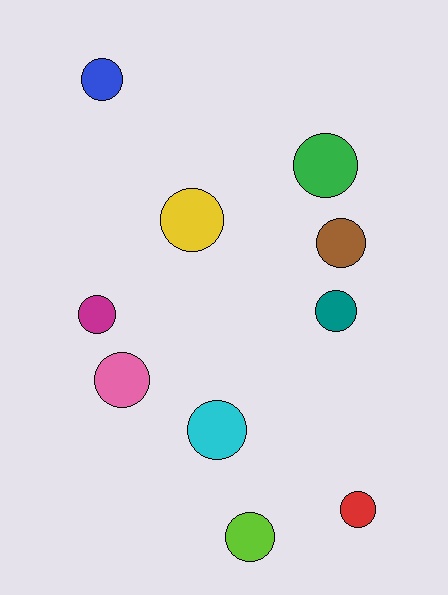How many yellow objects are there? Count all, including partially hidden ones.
There is 1 yellow object.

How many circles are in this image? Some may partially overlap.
There are 10 circles.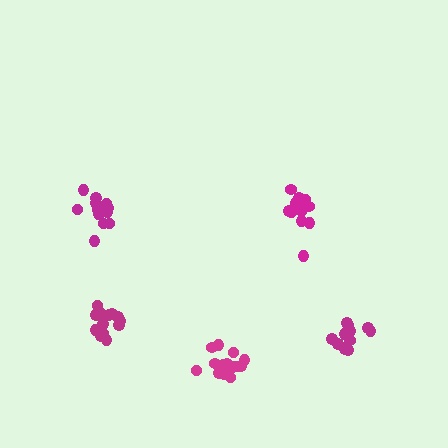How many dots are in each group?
Group 1: 12 dots, Group 2: 15 dots, Group 3: 15 dots, Group 4: 11 dots, Group 5: 14 dots (67 total).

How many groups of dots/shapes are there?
There are 5 groups.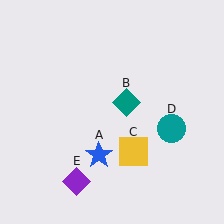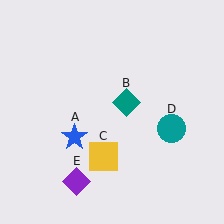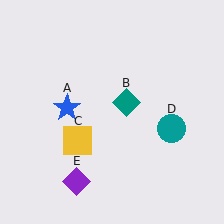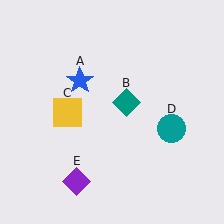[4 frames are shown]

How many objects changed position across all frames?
2 objects changed position: blue star (object A), yellow square (object C).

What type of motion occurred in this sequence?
The blue star (object A), yellow square (object C) rotated clockwise around the center of the scene.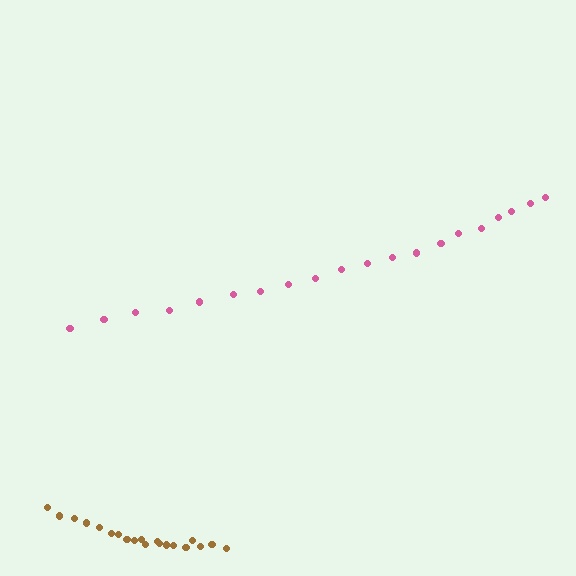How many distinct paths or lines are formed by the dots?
There are 2 distinct paths.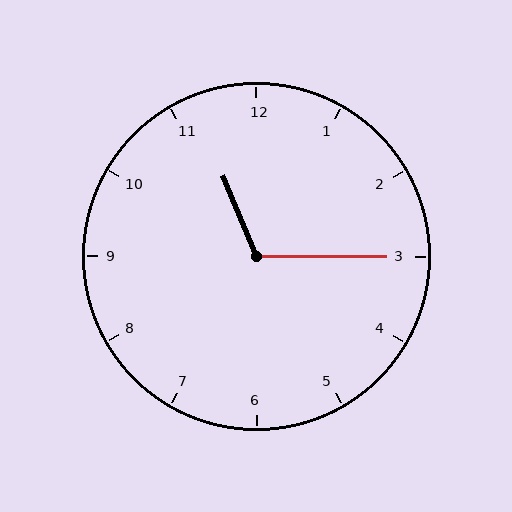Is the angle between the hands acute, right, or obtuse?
It is obtuse.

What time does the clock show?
11:15.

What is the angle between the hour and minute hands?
Approximately 112 degrees.